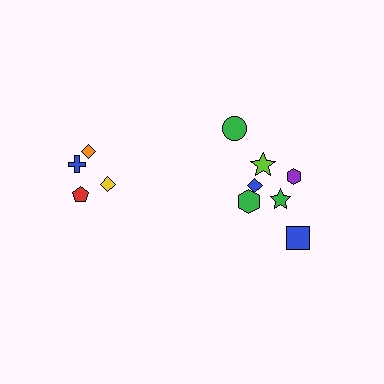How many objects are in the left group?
There are 4 objects.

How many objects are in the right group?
There are 7 objects.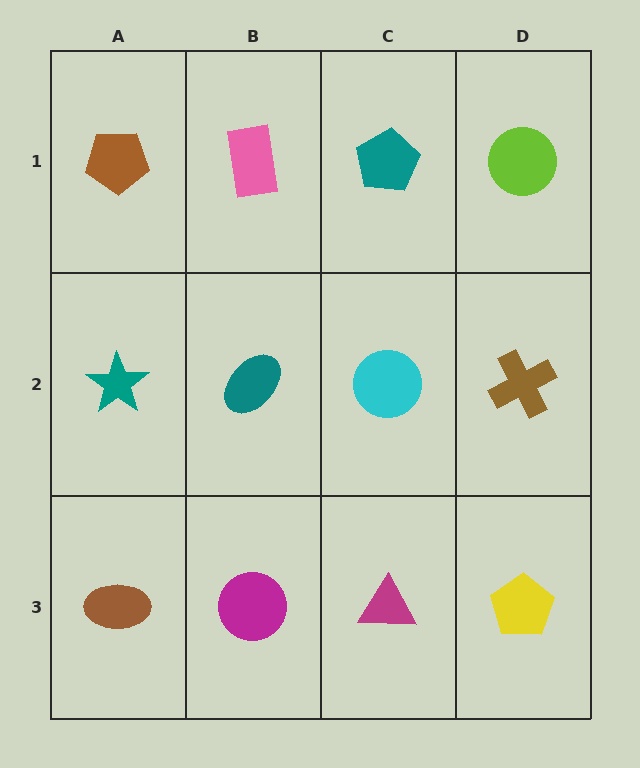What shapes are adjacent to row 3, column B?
A teal ellipse (row 2, column B), a brown ellipse (row 3, column A), a magenta triangle (row 3, column C).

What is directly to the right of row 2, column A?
A teal ellipse.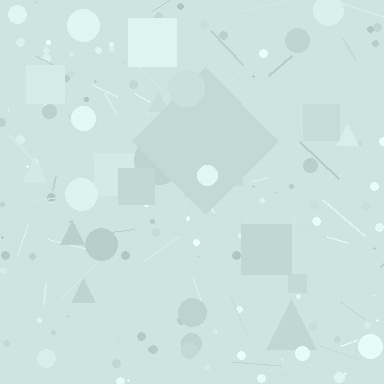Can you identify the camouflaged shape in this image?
The camouflaged shape is a diamond.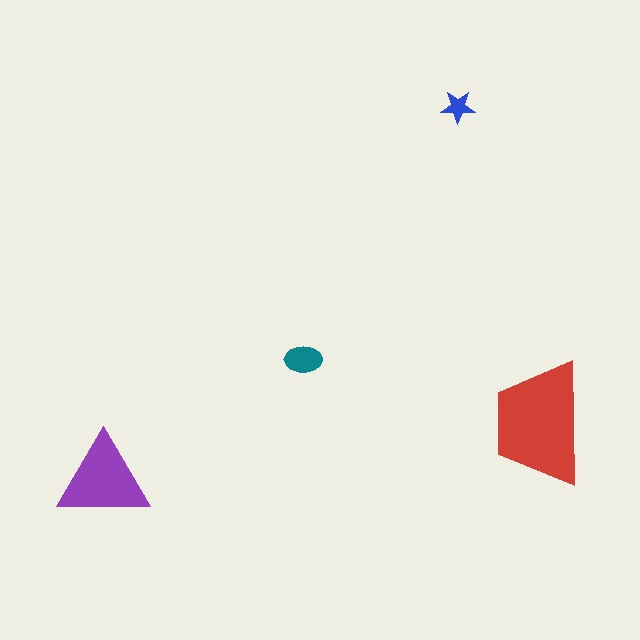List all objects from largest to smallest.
The red trapezoid, the purple triangle, the teal ellipse, the blue star.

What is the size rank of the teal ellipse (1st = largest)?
3rd.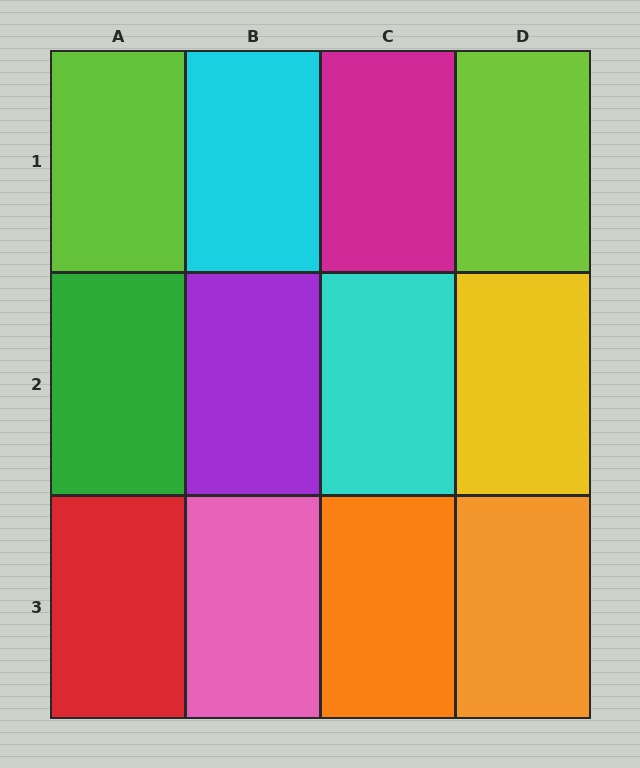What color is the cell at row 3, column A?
Red.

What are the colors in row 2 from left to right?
Green, purple, cyan, yellow.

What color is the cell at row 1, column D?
Lime.